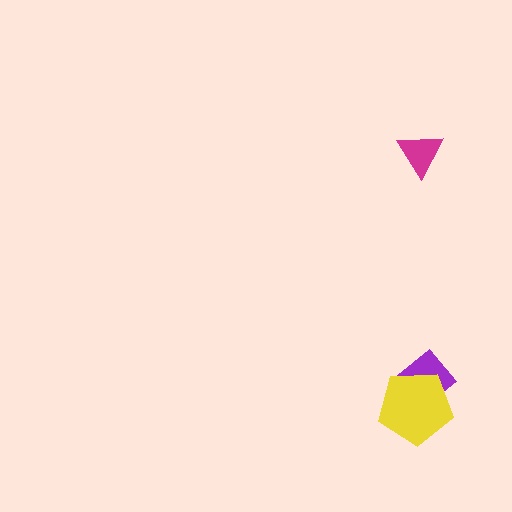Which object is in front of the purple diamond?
The yellow pentagon is in front of the purple diamond.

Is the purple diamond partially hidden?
Yes, it is partially covered by another shape.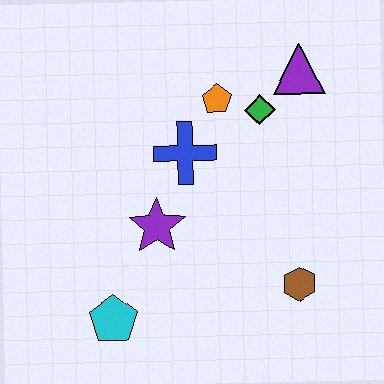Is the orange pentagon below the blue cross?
No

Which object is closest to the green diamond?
The orange pentagon is closest to the green diamond.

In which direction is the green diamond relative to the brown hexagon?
The green diamond is above the brown hexagon.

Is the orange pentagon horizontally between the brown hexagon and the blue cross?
Yes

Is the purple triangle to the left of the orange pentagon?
No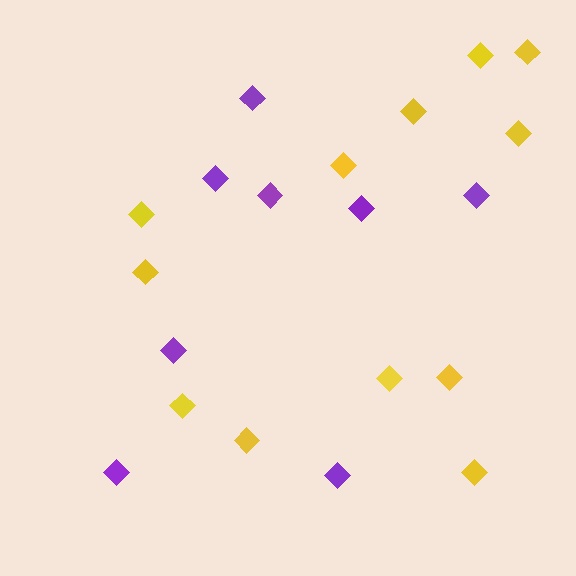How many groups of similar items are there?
There are 2 groups: one group of yellow diamonds (12) and one group of purple diamonds (8).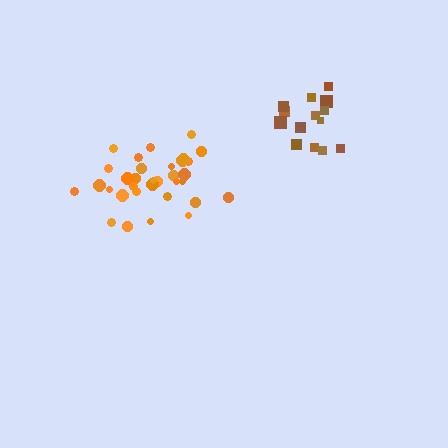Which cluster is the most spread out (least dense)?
Orange.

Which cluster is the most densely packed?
Brown.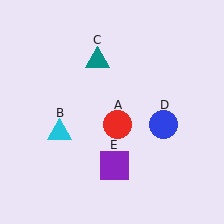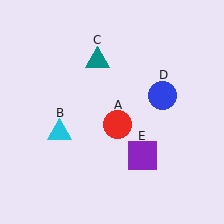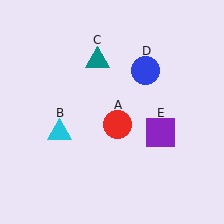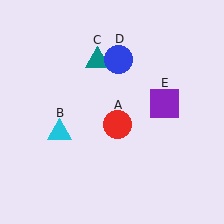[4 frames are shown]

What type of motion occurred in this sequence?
The blue circle (object D), purple square (object E) rotated counterclockwise around the center of the scene.